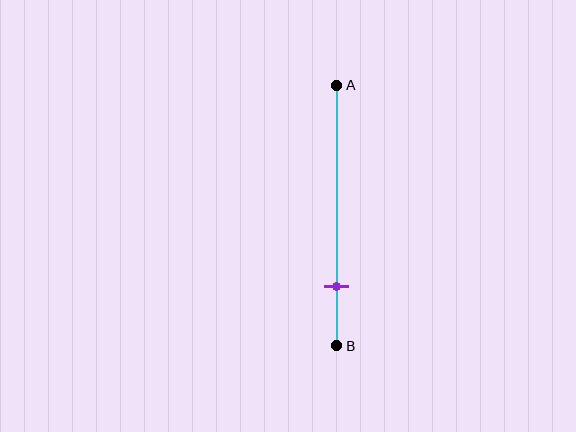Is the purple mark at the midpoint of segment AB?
No, the mark is at about 75% from A, not at the 50% midpoint.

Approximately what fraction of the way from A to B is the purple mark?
The purple mark is approximately 75% of the way from A to B.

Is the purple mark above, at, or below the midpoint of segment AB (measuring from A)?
The purple mark is below the midpoint of segment AB.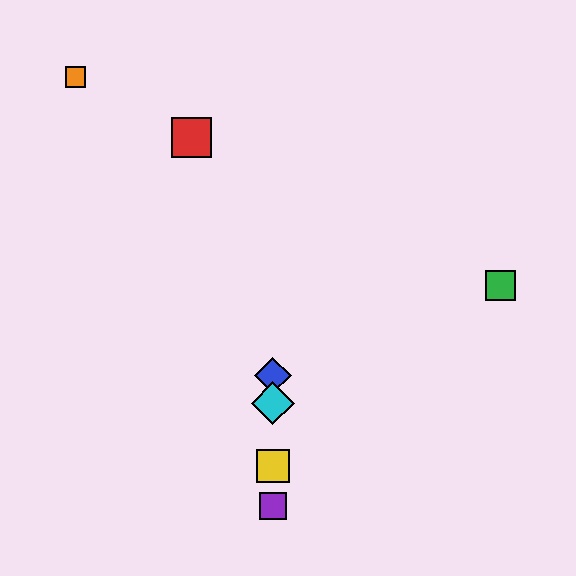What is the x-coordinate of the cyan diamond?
The cyan diamond is at x≈273.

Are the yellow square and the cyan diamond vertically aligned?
Yes, both are at x≈273.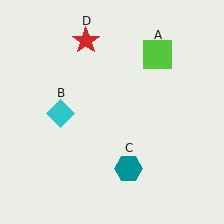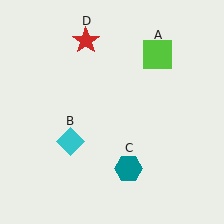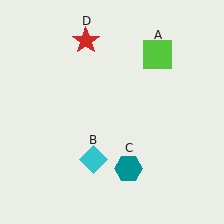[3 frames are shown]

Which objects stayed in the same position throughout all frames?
Lime square (object A) and teal hexagon (object C) and red star (object D) remained stationary.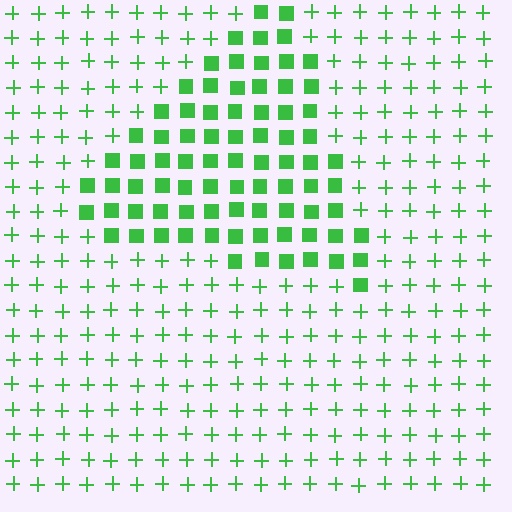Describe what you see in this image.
The image is filled with small green elements arranged in a uniform grid. A triangle-shaped region contains squares, while the surrounding area contains plus signs. The boundary is defined purely by the change in element shape.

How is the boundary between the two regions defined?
The boundary is defined by a change in element shape: squares inside vs. plus signs outside. All elements share the same color and spacing.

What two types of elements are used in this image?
The image uses squares inside the triangle region and plus signs outside it.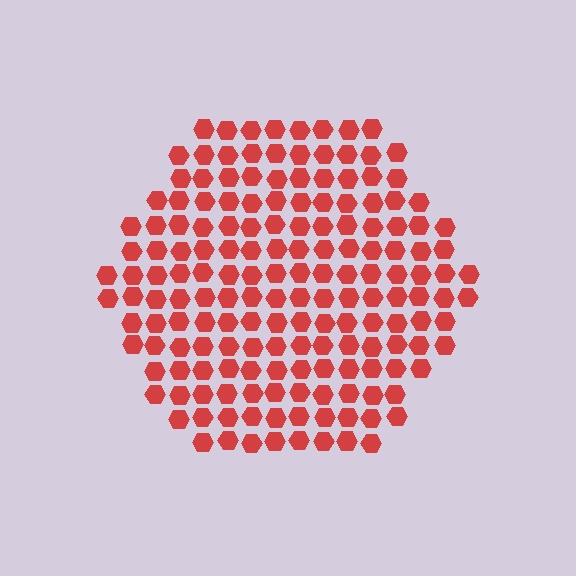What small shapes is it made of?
It is made of small hexagons.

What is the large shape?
The large shape is a hexagon.